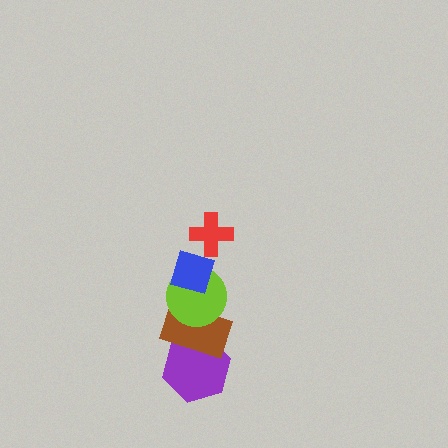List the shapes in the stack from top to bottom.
From top to bottom: the red cross, the blue diamond, the lime circle, the brown rectangle, the purple hexagon.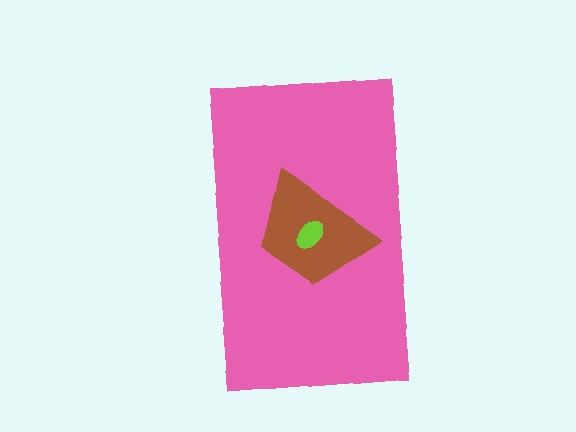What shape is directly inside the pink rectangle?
The brown trapezoid.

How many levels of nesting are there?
3.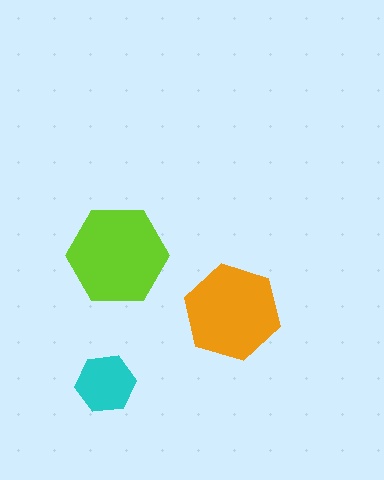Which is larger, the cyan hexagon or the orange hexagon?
The orange one.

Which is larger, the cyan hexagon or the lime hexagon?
The lime one.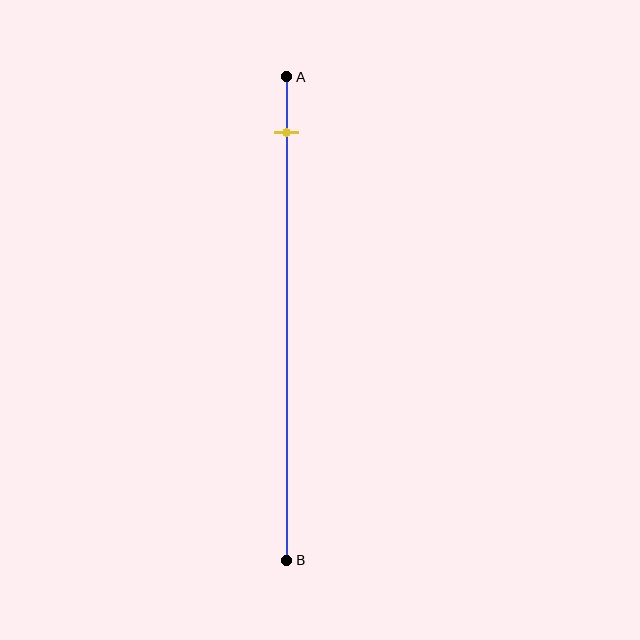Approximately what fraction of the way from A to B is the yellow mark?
The yellow mark is approximately 10% of the way from A to B.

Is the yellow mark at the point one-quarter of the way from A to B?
No, the mark is at about 10% from A, not at the 25% one-quarter point.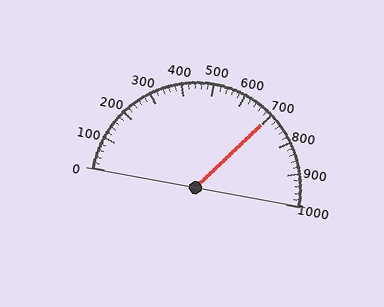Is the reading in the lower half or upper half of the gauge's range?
The reading is in the upper half of the range (0 to 1000).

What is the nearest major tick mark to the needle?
The nearest major tick mark is 700.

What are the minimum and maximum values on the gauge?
The gauge ranges from 0 to 1000.